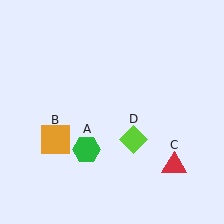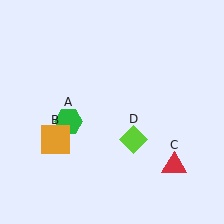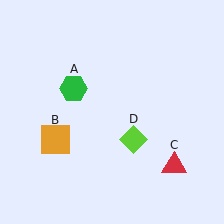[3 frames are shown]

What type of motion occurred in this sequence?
The green hexagon (object A) rotated clockwise around the center of the scene.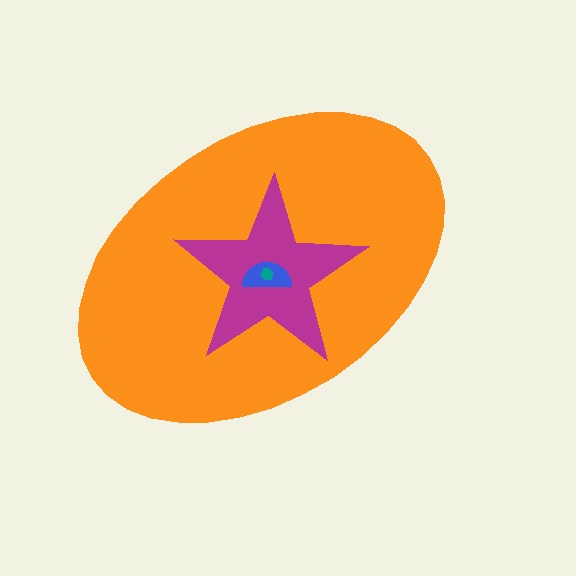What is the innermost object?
The teal hexagon.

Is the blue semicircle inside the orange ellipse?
Yes.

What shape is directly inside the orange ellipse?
The magenta star.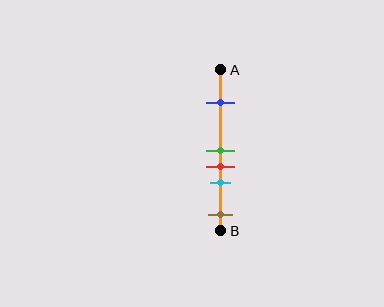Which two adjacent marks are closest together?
The green and red marks are the closest adjacent pair.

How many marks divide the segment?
There are 5 marks dividing the segment.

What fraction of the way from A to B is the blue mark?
The blue mark is approximately 20% (0.2) of the way from A to B.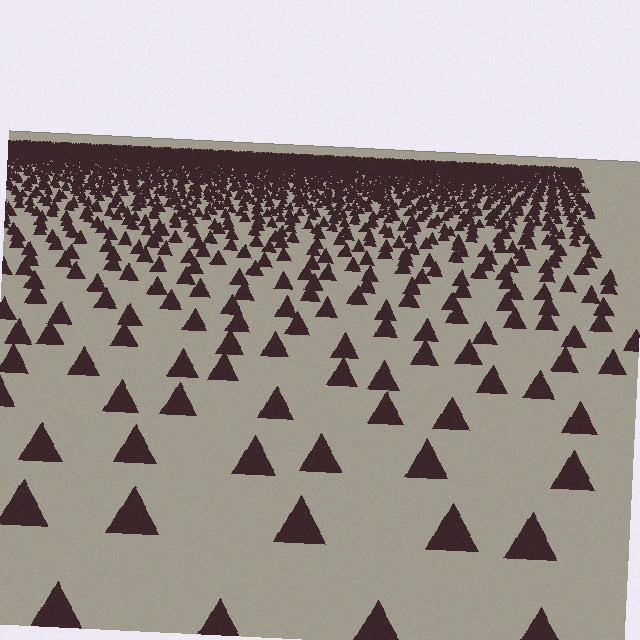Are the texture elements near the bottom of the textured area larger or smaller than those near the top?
Larger. Near the bottom, elements are closer to the viewer and appear at a bigger on-screen size.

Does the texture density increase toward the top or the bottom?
Density increases toward the top.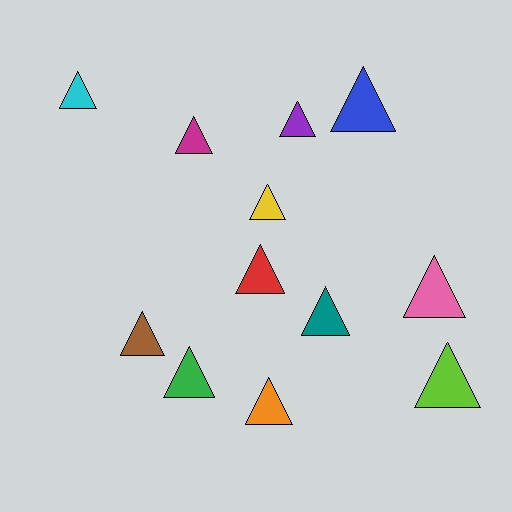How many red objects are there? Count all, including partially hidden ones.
There is 1 red object.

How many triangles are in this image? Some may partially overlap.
There are 12 triangles.